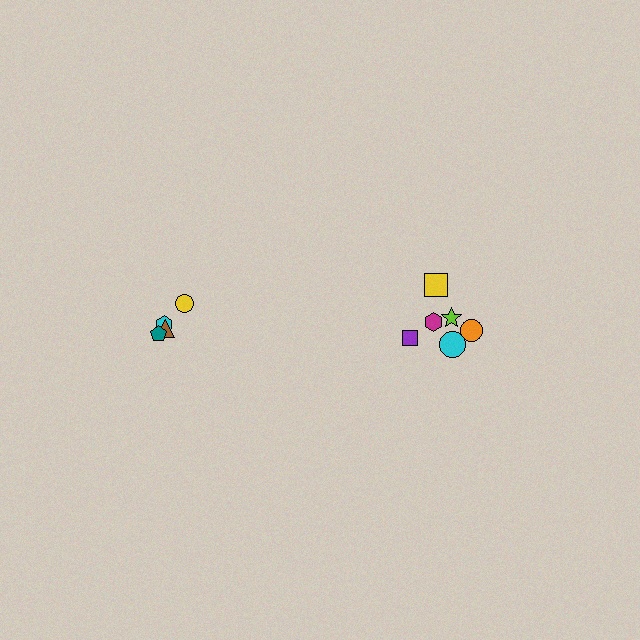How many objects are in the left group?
There are 4 objects.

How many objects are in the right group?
There are 6 objects.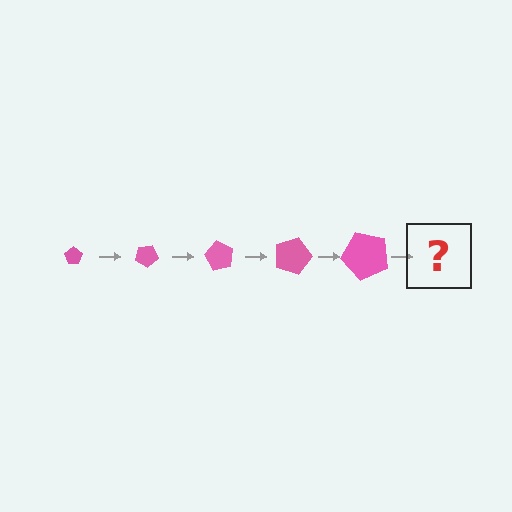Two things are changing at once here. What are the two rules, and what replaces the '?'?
The two rules are that the pentagon grows larger each step and it rotates 30 degrees each step. The '?' should be a pentagon, larger than the previous one and rotated 150 degrees from the start.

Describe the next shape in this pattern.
It should be a pentagon, larger than the previous one and rotated 150 degrees from the start.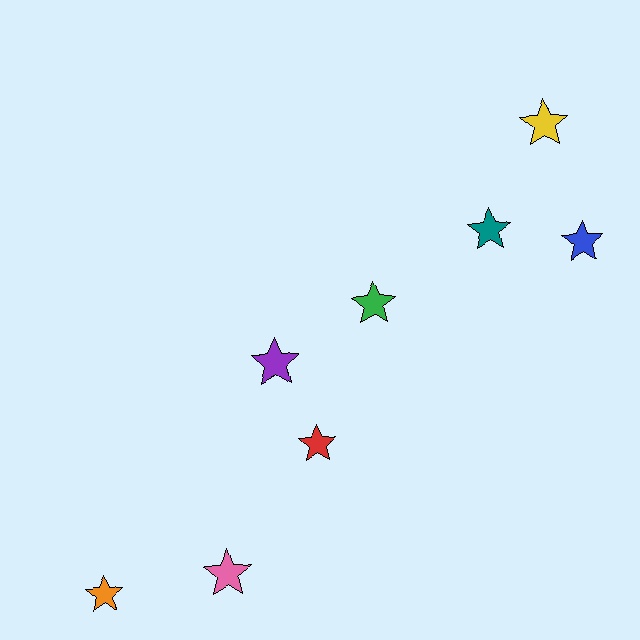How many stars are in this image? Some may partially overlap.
There are 8 stars.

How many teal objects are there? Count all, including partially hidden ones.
There is 1 teal object.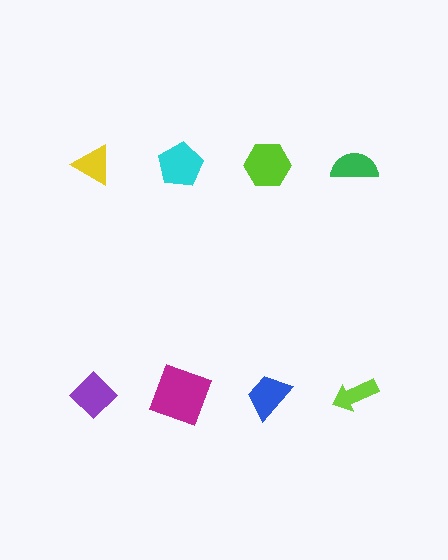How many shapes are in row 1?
4 shapes.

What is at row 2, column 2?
A magenta square.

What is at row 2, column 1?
A purple diamond.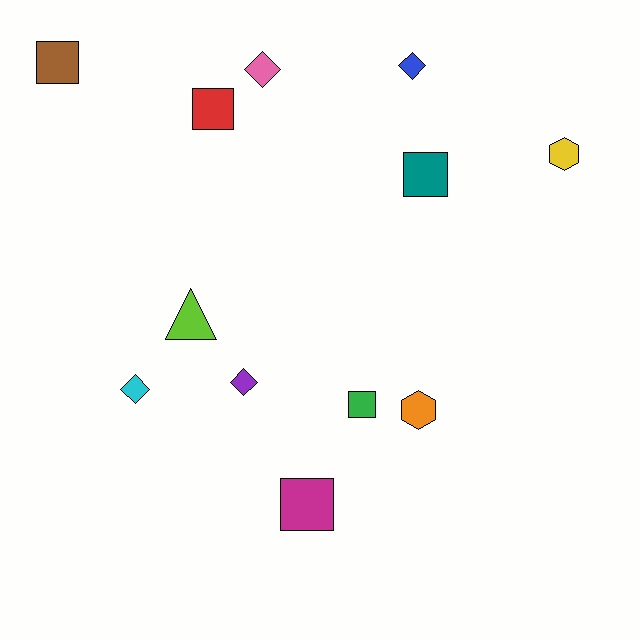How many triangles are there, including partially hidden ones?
There is 1 triangle.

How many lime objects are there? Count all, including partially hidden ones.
There is 1 lime object.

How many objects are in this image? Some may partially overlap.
There are 12 objects.